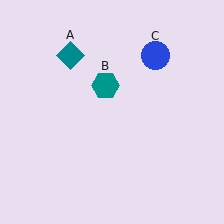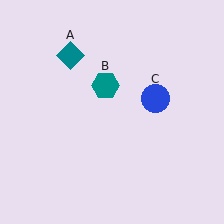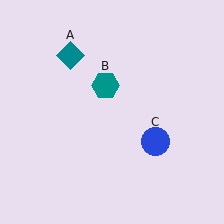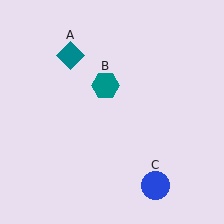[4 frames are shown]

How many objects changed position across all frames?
1 object changed position: blue circle (object C).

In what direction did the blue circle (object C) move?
The blue circle (object C) moved down.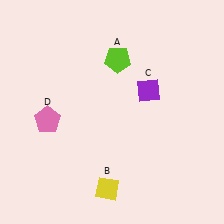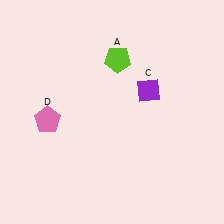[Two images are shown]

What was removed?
The yellow diamond (B) was removed in Image 2.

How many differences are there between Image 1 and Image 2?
There is 1 difference between the two images.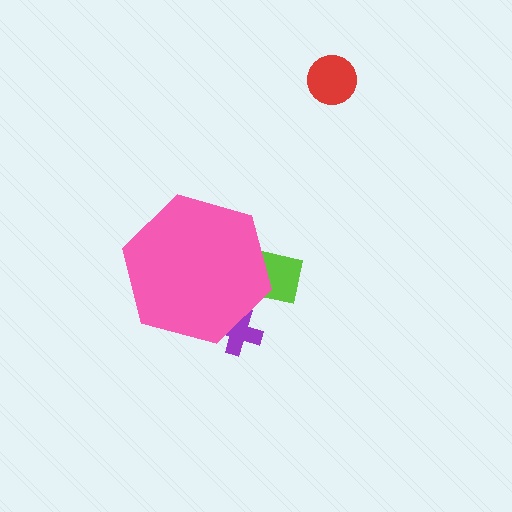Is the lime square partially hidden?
Yes, the lime square is partially hidden behind the pink hexagon.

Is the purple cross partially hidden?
Yes, the purple cross is partially hidden behind the pink hexagon.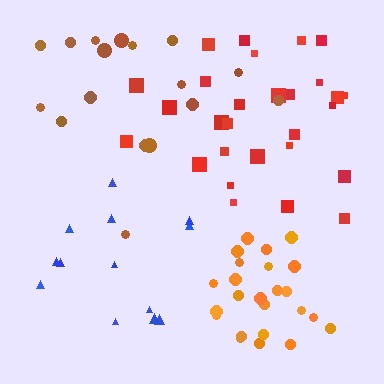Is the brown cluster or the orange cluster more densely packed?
Orange.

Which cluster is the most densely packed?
Orange.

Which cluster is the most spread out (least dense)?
Blue.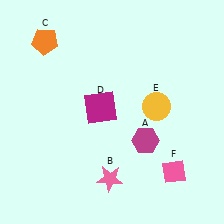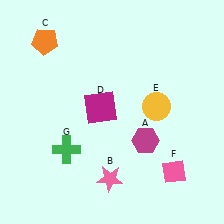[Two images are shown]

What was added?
A green cross (G) was added in Image 2.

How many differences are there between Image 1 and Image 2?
There is 1 difference between the two images.